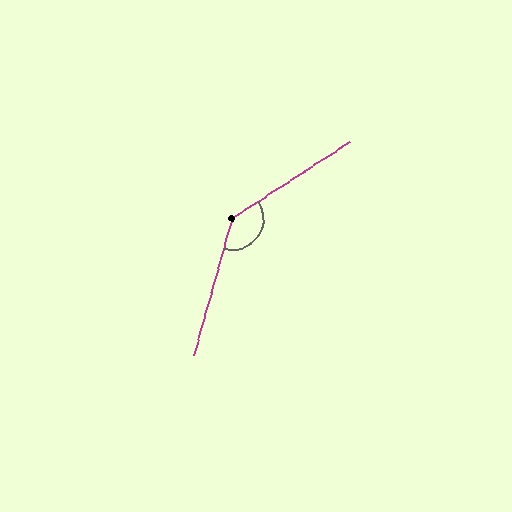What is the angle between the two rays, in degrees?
Approximately 139 degrees.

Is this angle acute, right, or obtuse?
It is obtuse.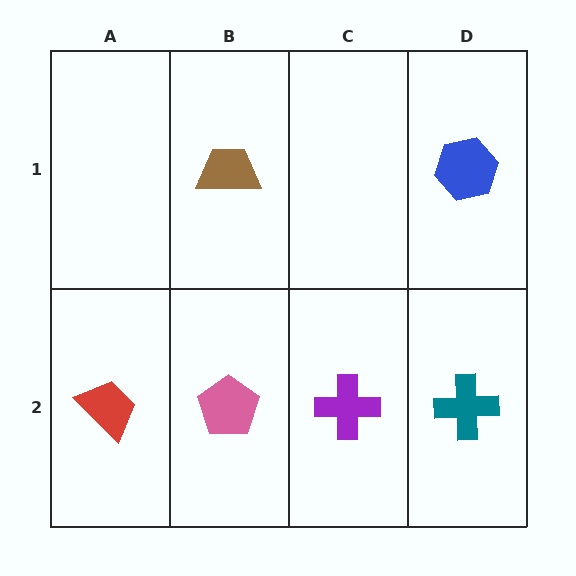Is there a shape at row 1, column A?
No, that cell is empty.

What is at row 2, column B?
A pink pentagon.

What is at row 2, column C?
A purple cross.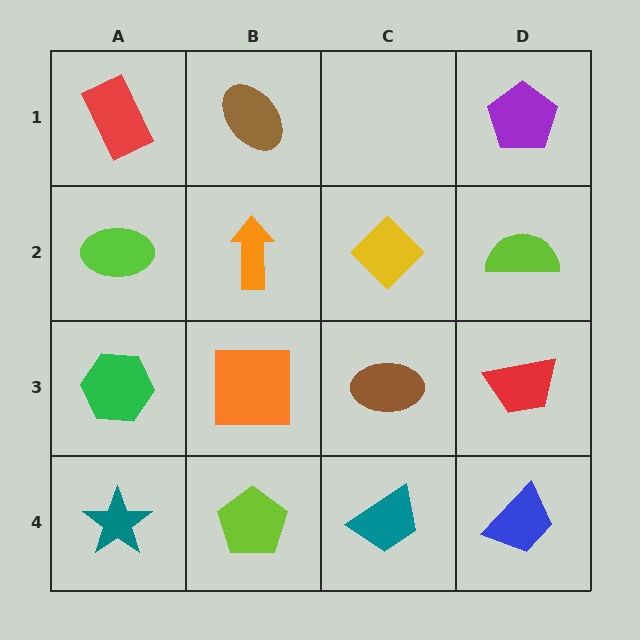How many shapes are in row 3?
4 shapes.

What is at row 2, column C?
A yellow diamond.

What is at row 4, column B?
A lime pentagon.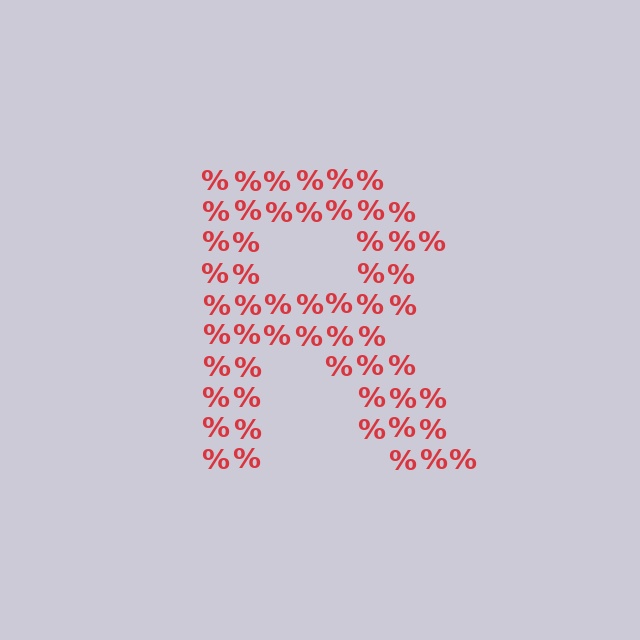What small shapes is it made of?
It is made of small percent signs.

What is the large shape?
The large shape is the letter R.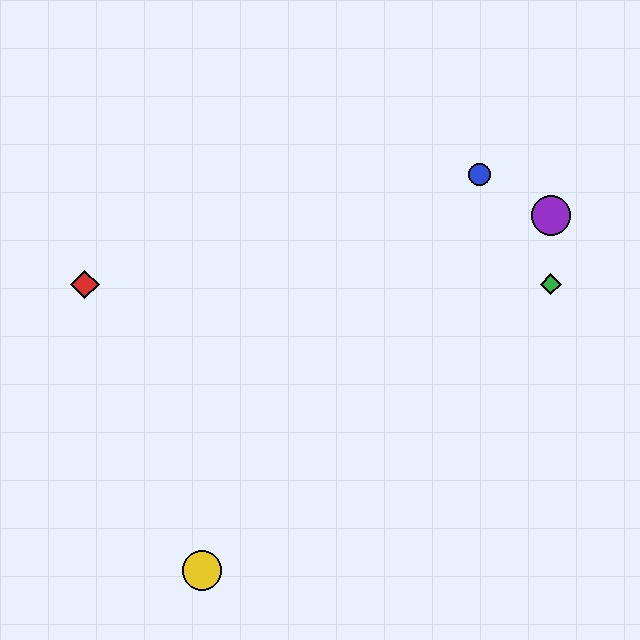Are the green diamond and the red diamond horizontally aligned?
Yes, both are at y≈284.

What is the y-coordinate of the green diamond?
The green diamond is at y≈284.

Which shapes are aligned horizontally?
The red diamond, the green diamond are aligned horizontally.